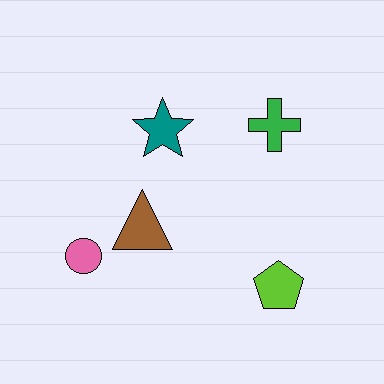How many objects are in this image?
There are 5 objects.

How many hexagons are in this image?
There are no hexagons.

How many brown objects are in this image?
There is 1 brown object.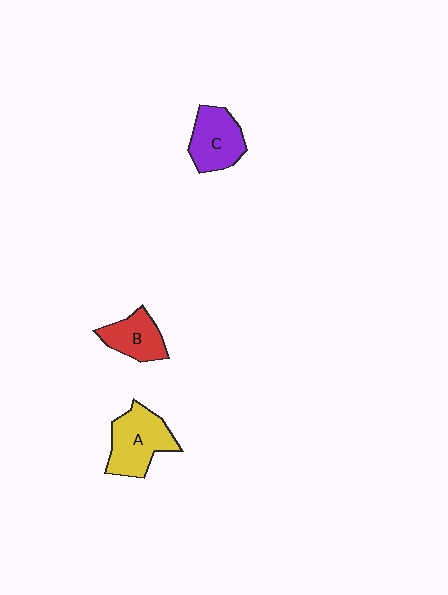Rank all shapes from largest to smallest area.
From largest to smallest: A (yellow), C (purple), B (red).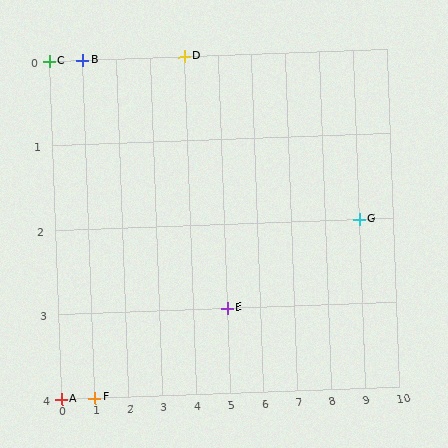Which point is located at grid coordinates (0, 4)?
Point A is at (0, 4).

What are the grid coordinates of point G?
Point G is at grid coordinates (9, 2).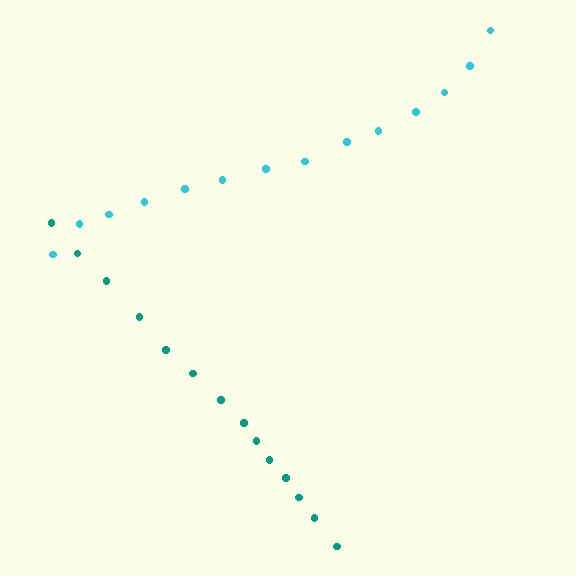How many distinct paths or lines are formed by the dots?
There are 2 distinct paths.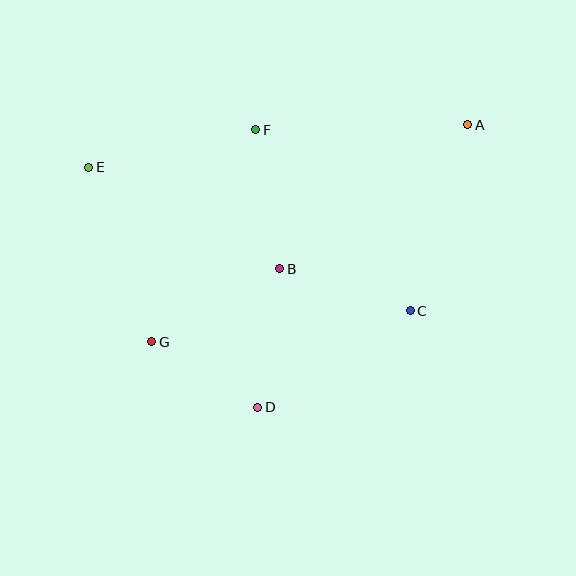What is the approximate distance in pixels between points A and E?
The distance between A and E is approximately 381 pixels.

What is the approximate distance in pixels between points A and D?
The distance between A and D is approximately 352 pixels.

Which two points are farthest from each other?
Points A and G are farthest from each other.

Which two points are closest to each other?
Points D and G are closest to each other.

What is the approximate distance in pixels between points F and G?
The distance between F and G is approximately 236 pixels.